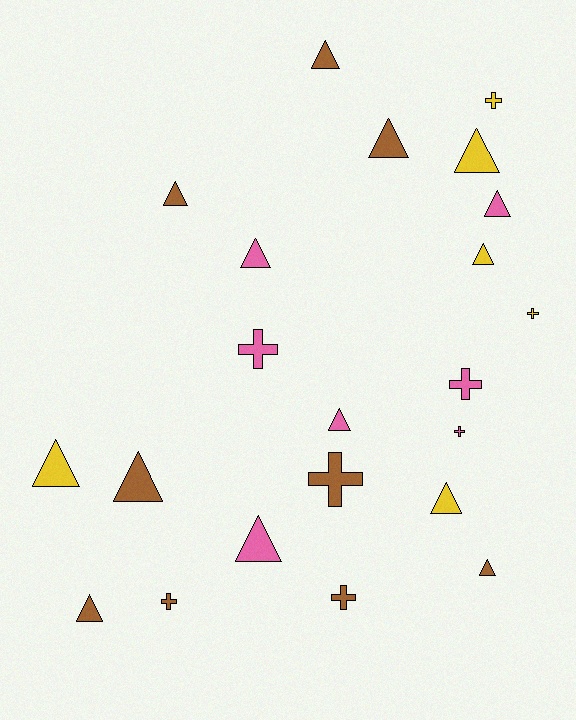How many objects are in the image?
There are 22 objects.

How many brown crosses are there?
There are 3 brown crosses.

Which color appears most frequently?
Brown, with 9 objects.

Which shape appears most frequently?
Triangle, with 14 objects.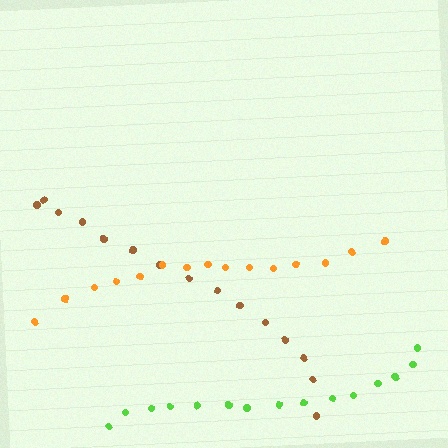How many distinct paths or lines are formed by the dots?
There are 3 distinct paths.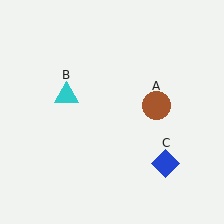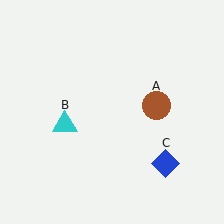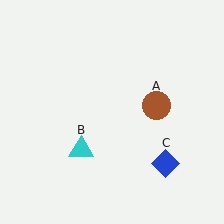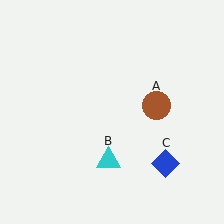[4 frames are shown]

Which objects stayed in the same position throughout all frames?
Brown circle (object A) and blue diamond (object C) remained stationary.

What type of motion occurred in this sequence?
The cyan triangle (object B) rotated counterclockwise around the center of the scene.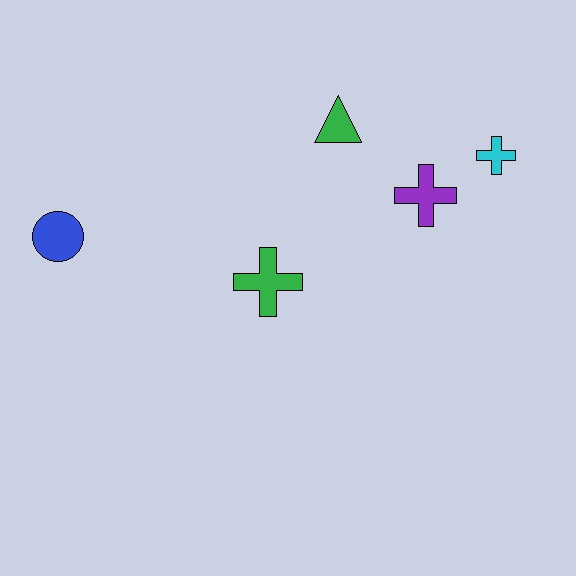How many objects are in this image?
There are 5 objects.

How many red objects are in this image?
There are no red objects.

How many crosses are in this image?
There are 3 crosses.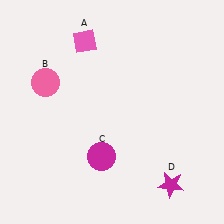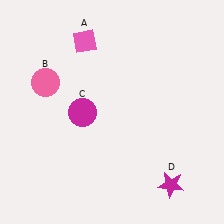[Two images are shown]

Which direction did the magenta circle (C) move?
The magenta circle (C) moved up.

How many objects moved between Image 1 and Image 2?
1 object moved between the two images.